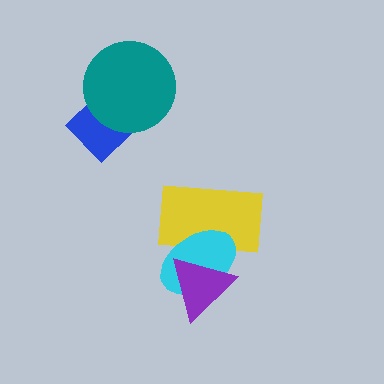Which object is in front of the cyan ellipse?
The purple triangle is in front of the cyan ellipse.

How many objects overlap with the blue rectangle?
1 object overlaps with the blue rectangle.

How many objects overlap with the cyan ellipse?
2 objects overlap with the cyan ellipse.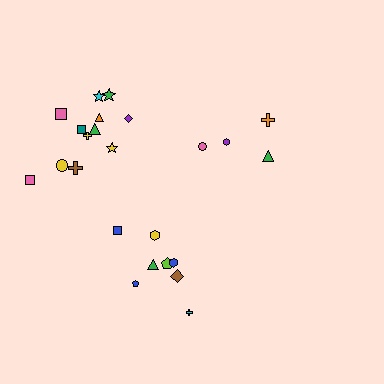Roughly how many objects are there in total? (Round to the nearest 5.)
Roughly 25 objects in total.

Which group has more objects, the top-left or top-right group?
The top-left group.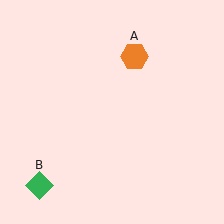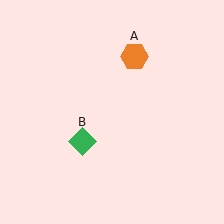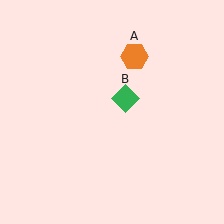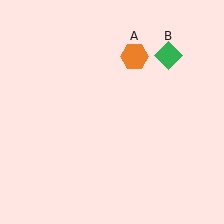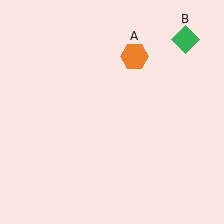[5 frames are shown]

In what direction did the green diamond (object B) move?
The green diamond (object B) moved up and to the right.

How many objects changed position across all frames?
1 object changed position: green diamond (object B).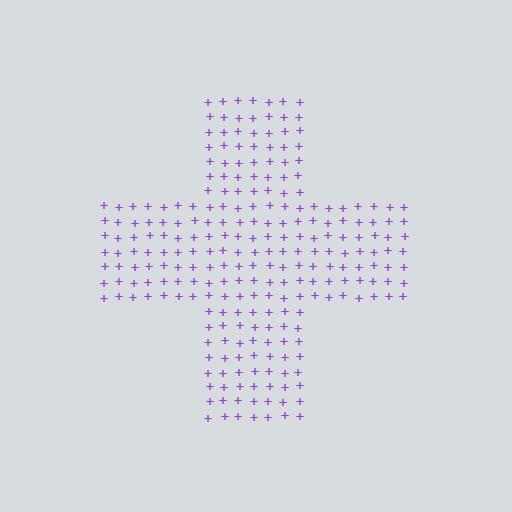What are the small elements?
The small elements are plus signs.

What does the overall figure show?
The overall figure shows a cross.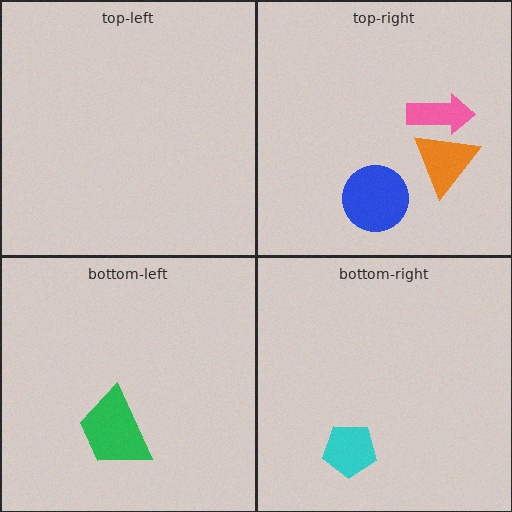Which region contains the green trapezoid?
The bottom-left region.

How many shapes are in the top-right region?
3.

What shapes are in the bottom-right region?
The cyan pentagon.